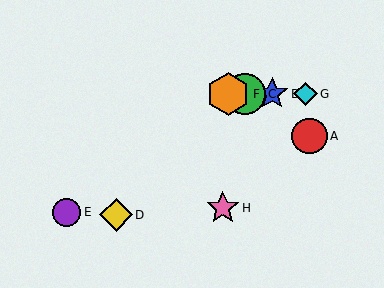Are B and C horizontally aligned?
Yes, both are at y≈94.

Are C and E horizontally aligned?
No, C is at y≈94 and E is at y≈213.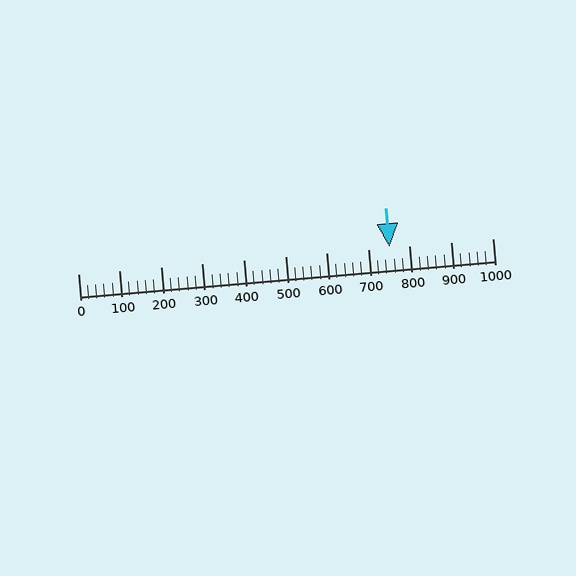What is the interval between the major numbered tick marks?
The major tick marks are spaced 100 units apart.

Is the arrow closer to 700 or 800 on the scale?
The arrow is closer to 800.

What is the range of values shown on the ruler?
The ruler shows values from 0 to 1000.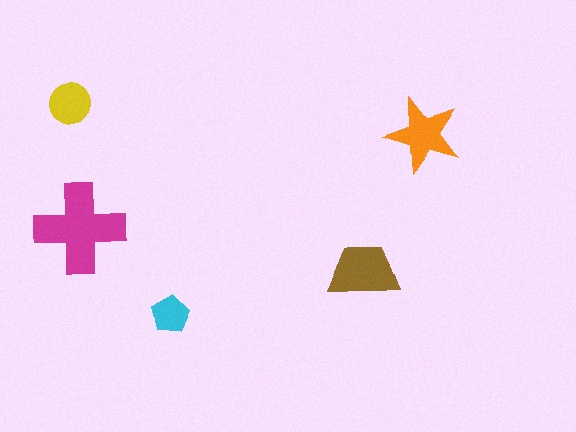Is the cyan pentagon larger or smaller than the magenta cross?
Smaller.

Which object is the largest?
The magenta cross.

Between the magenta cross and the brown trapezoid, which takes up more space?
The magenta cross.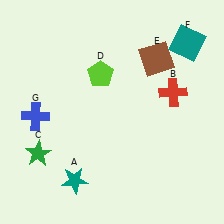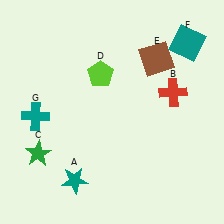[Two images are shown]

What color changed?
The cross (G) changed from blue in Image 1 to teal in Image 2.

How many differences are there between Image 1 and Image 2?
There is 1 difference between the two images.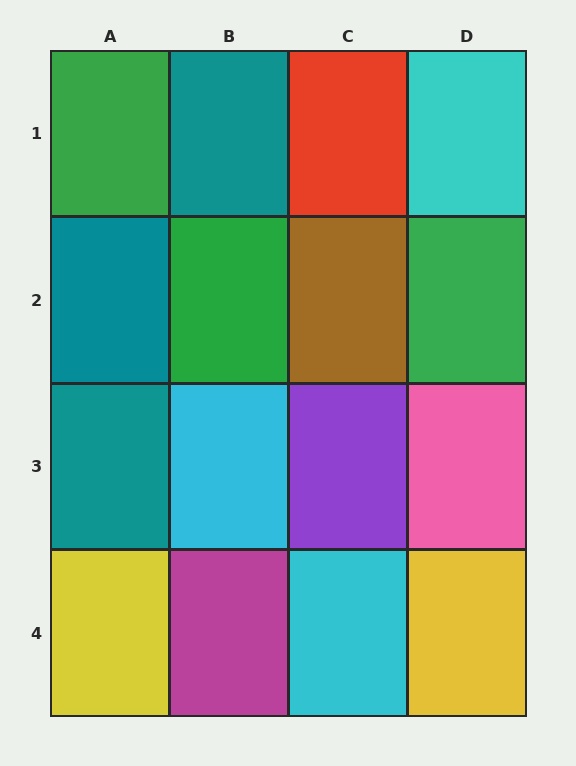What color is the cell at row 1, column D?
Cyan.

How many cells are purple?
1 cell is purple.